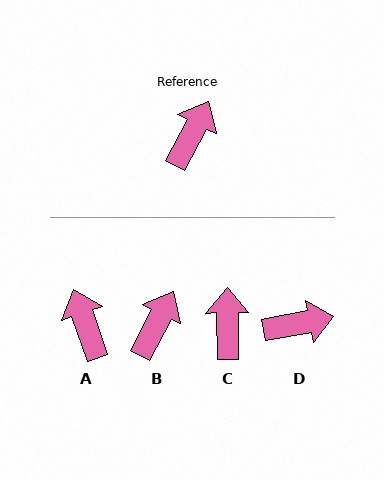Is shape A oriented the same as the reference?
No, it is off by about 47 degrees.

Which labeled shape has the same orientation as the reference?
B.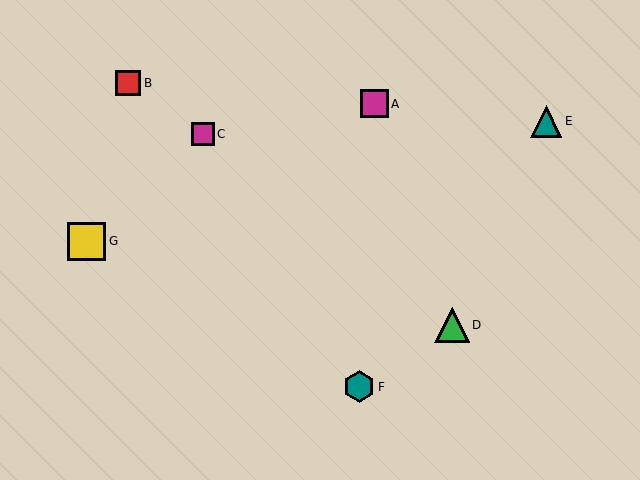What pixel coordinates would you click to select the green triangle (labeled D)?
Click at (452, 325) to select the green triangle D.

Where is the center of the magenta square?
The center of the magenta square is at (374, 104).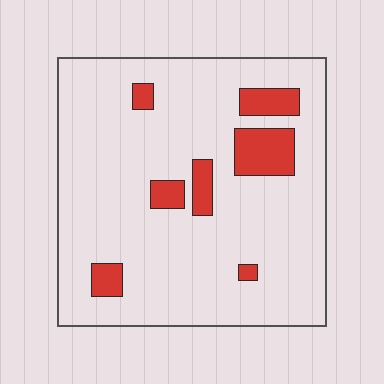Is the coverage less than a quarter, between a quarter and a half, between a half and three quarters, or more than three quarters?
Less than a quarter.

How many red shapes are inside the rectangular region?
7.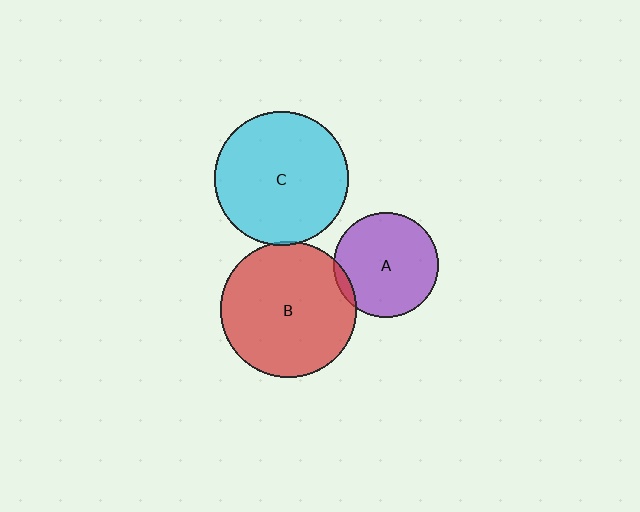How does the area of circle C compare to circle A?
Approximately 1.6 times.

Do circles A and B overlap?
Yes.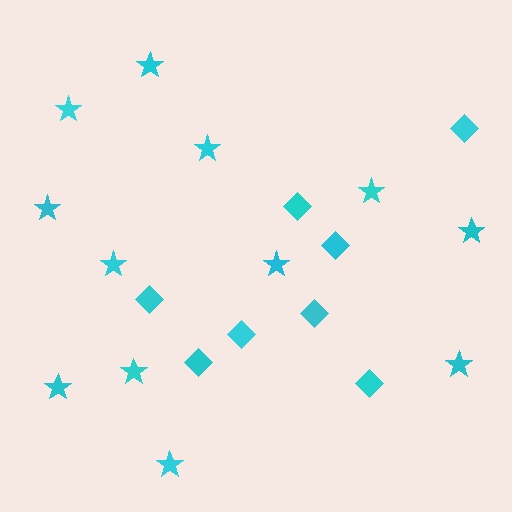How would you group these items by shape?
There are 2 groups: one group of diamonds (8) and one group of stars (12).